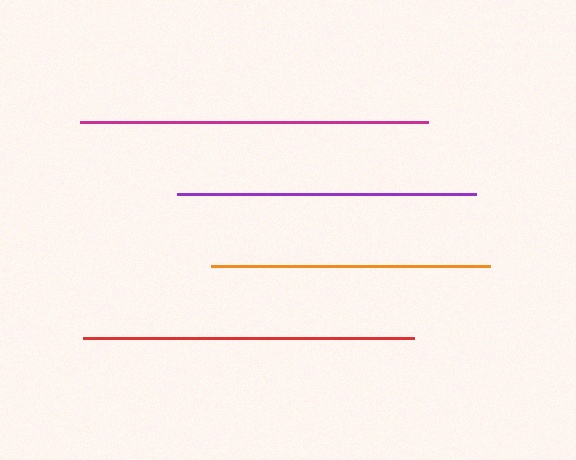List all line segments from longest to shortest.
From longest to shortest: magenta, red, purple, orange.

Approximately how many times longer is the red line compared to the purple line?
The red line is approximately 1.1 times the length of the purple line.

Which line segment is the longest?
The magenta line is the longest at approximately 348 pixels.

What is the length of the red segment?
The red segment is approximately 331 pixels long.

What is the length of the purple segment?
The purple segment is approximately 299 pixels long.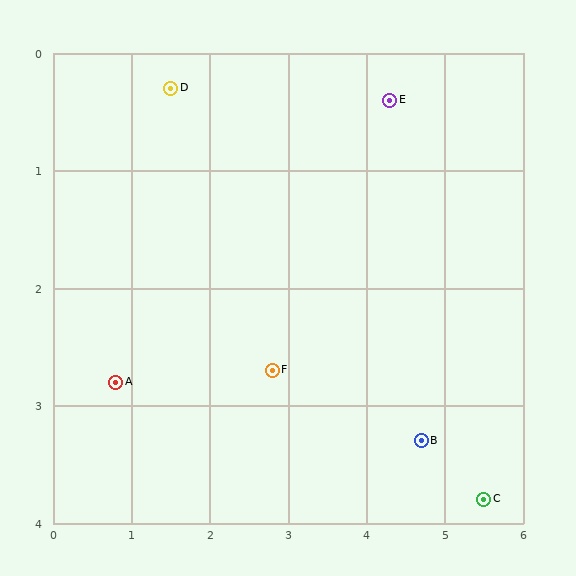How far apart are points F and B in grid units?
Points F and B are about 2.0 grid units apart.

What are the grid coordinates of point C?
Point C is at approximately (5.5, 3.8).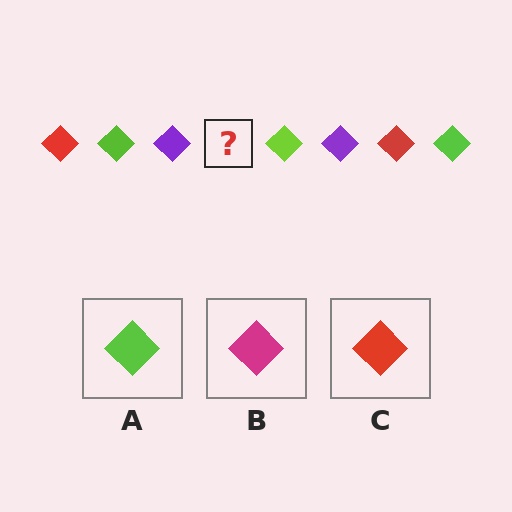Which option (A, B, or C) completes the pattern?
C.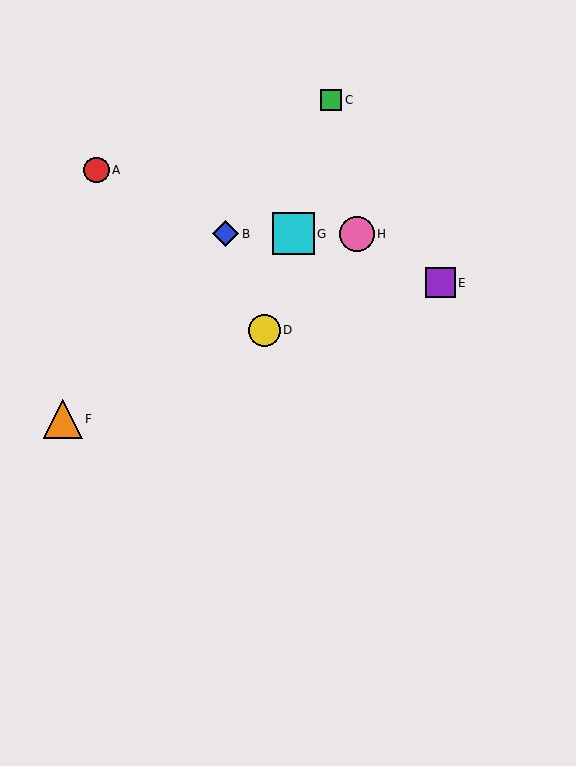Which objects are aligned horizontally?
Objects B, G, H are aligned horizontally.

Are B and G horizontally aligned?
Yes, both are at y≈234.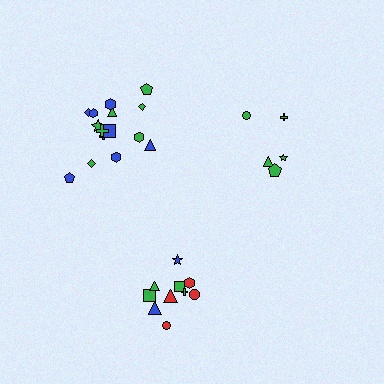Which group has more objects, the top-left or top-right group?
The top-left group.